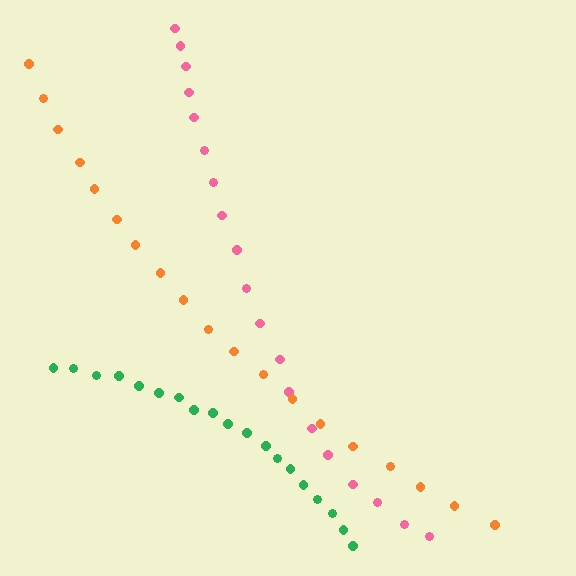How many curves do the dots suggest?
There are 3 distinct paths.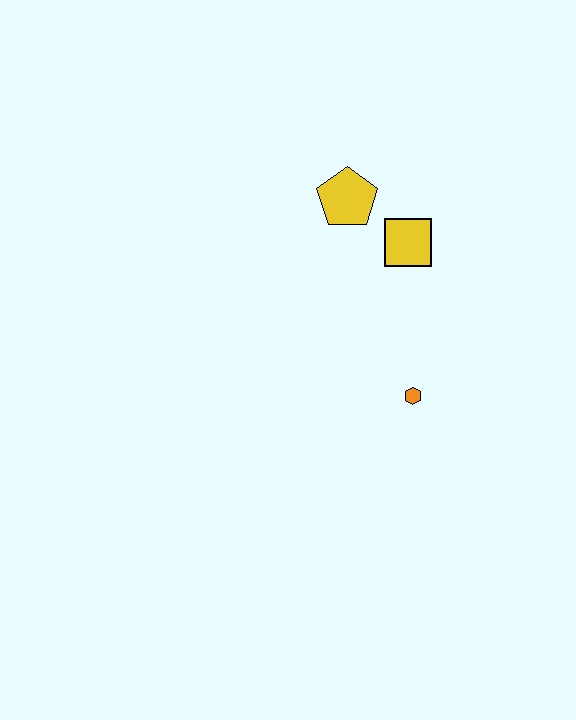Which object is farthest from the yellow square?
The orange hexagon is farthest from the yellow square.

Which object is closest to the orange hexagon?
The yellow square is closest to the orange hexagon.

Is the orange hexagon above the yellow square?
No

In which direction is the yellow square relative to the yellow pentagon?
The yellow square is to the right of the yellow pentagon.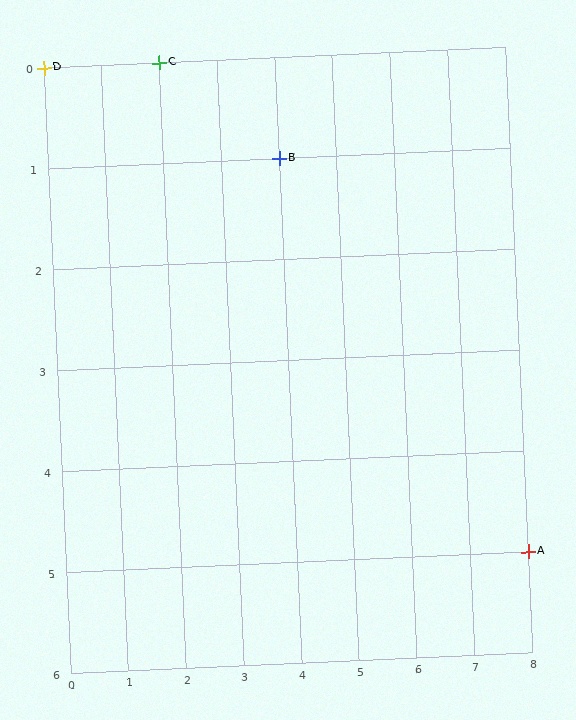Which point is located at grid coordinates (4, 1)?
Point B is at (4, 1).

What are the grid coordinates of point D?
Point D is at grid coordinates (0, 0).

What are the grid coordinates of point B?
Point B is at grid coordinates (4, 1).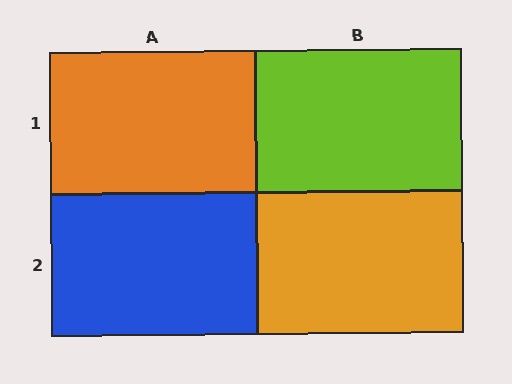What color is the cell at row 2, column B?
Orange.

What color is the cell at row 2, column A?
Blue.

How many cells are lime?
1 cell is lime.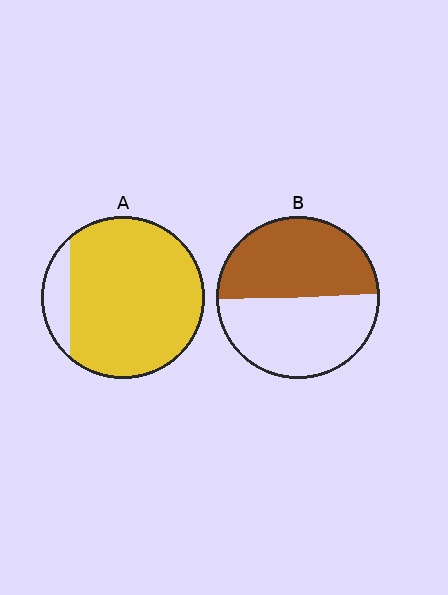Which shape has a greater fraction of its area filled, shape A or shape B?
Shape A.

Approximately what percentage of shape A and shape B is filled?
A is approximately 90% and B is approximately 50%.